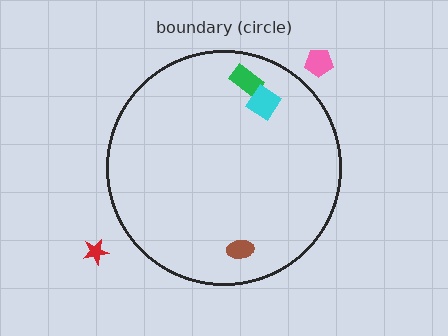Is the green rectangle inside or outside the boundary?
Inside.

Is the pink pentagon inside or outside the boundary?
Outside.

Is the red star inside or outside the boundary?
Outside.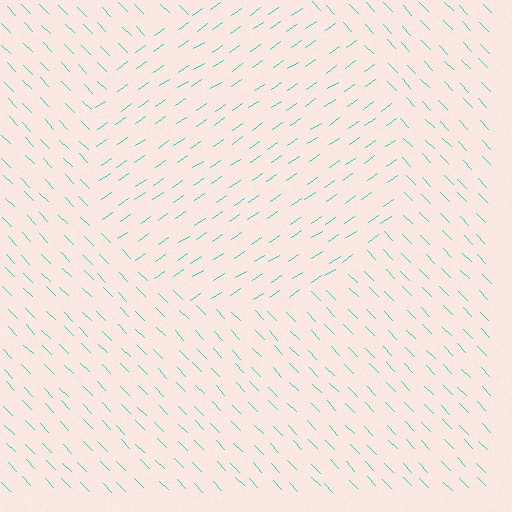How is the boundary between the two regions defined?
The boundary is defined purely by a change in line orientation (approximately 80 degrees difference). All lines are the same color and thickness.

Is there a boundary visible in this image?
Yes, there is a texture boundary formed by a change in line orientation.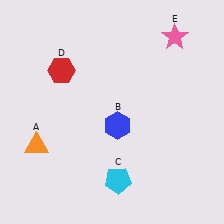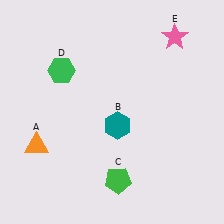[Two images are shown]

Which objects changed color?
B changed from blue to teal. C changed from cyan to green. D changed from red to green.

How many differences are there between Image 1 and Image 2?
There are 3 differences between the two images.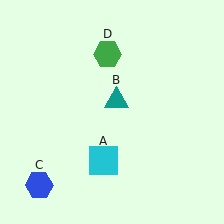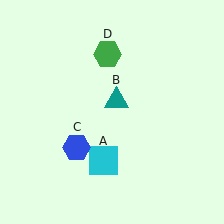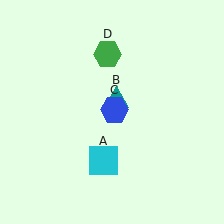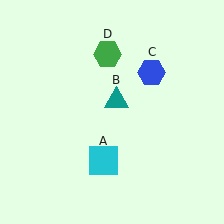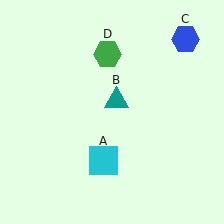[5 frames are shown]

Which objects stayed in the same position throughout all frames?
Cyan square (object A) and teal triangle (object B) and green hexagon (object D) remained stationary.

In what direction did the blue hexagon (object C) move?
The blue hexagon (object C) moved up and to the right.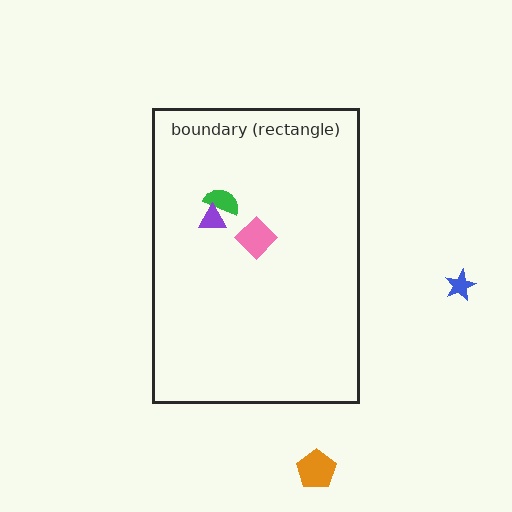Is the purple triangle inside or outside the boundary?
Inside.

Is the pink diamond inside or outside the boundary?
Inside.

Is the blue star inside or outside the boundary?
Outside.